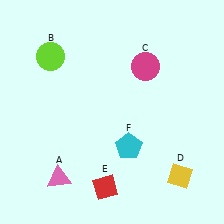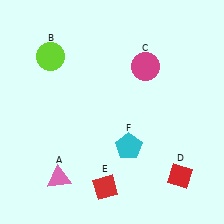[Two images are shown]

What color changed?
The diamond (D) changed from yellow in Image 1 to red in Image 2.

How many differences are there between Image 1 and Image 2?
There is 1 difference between the two images.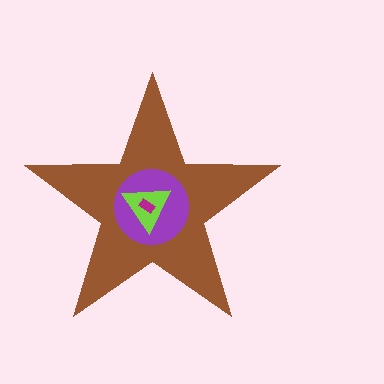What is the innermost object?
The magenta rectangle.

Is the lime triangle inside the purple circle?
Yes.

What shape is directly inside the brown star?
The purple circle.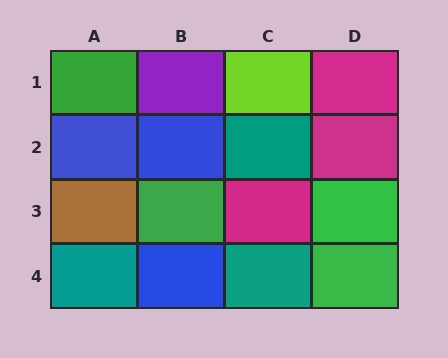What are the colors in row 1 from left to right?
Green, purple, lime, magenta.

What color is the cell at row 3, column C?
Magenta.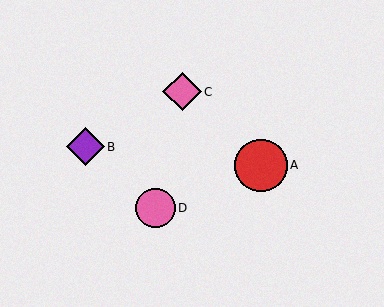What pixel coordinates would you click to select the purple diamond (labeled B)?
Click at (85, 147) to select the purple diamond B.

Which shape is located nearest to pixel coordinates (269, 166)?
The red circle (labeled A) at (261, 165) is nearest to that location.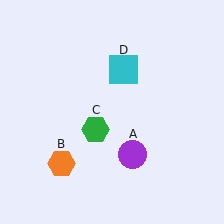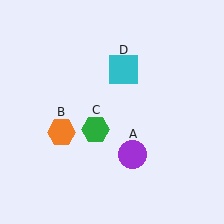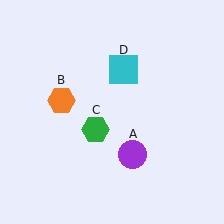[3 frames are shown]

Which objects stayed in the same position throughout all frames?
Purple circle (object A) and green hexagon (object C) and cyan square (object D) remained stationary.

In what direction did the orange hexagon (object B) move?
The orange hexagon (object B) moved up.